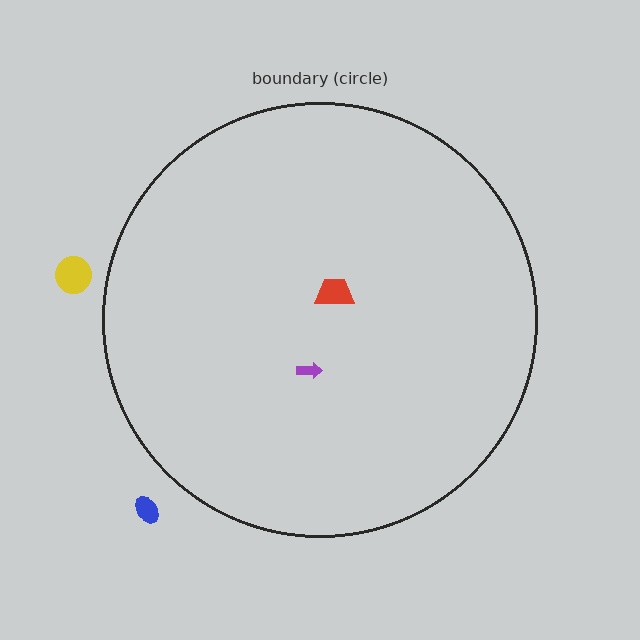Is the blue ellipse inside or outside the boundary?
Outside.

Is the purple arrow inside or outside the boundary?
Inside.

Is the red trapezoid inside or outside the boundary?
Inside.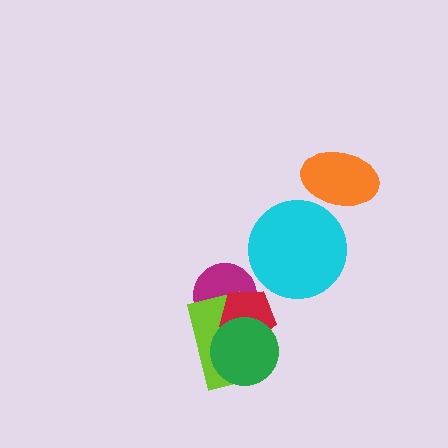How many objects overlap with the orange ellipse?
0 objects overlap with the orange ellipse.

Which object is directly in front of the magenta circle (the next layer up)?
The lime rectangle is directly in front of the magenta circle.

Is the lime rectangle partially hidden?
Yes, it is partially covered by another shape.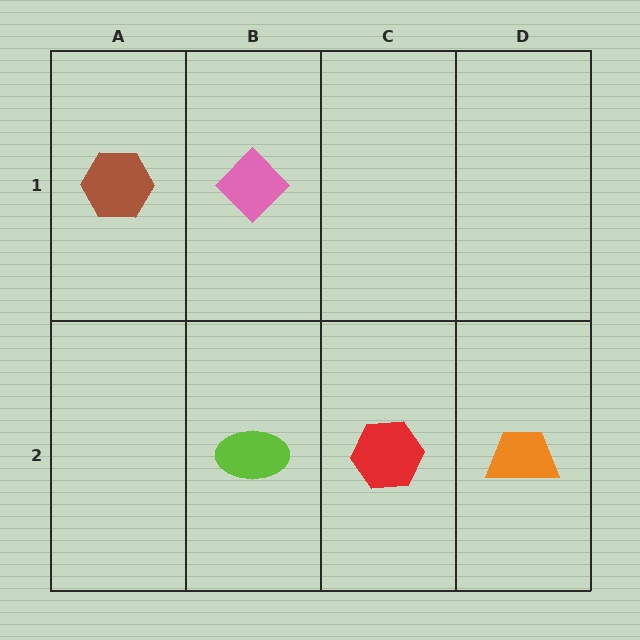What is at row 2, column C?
A red hexagon.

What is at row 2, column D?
An orange trapezoid.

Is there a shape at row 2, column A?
No, that cell is empty.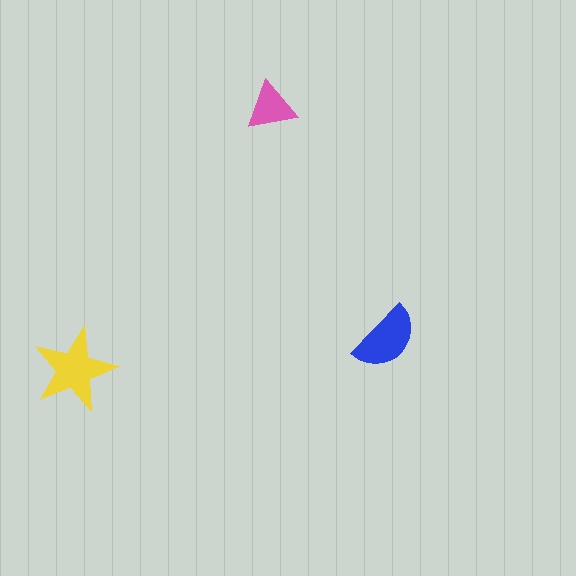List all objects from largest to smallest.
The yellow star, the blue semicircle, the pink triangle.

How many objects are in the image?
There are 3 objects in the image.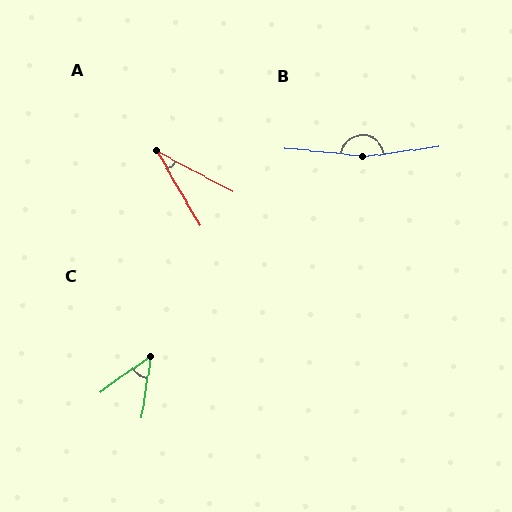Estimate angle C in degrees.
Approximately 46 degrees.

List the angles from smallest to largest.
A (32°), C (46°), B (167°).